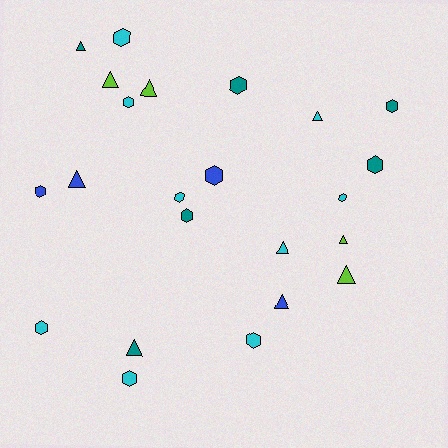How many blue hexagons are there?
There are 2 blue hexagons.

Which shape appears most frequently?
Hexagon, with 13 objects.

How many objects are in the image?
There are 23 objects.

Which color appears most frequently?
Cyan, with 9 objects.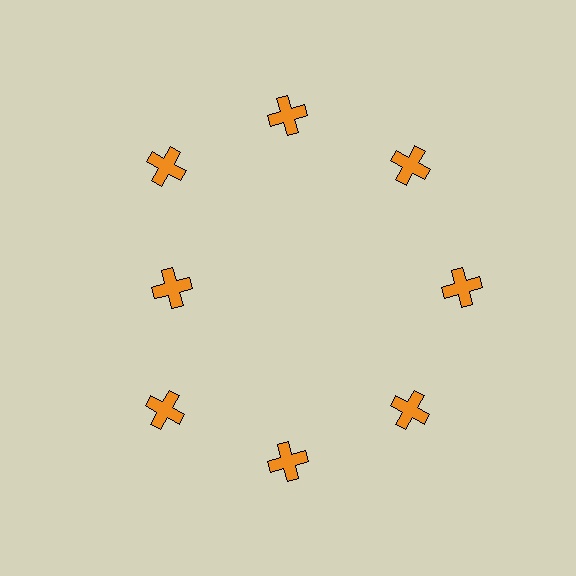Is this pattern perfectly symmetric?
No. The 8 orange crosses are arranged in a ring, but one element near the 9 o'clock position is pulled inward toward the center, breaking the 8-fold rotational symmetry.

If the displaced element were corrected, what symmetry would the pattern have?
It would have 8-fold rotational symmetry — the pattern would map onto itself every 45 degrees.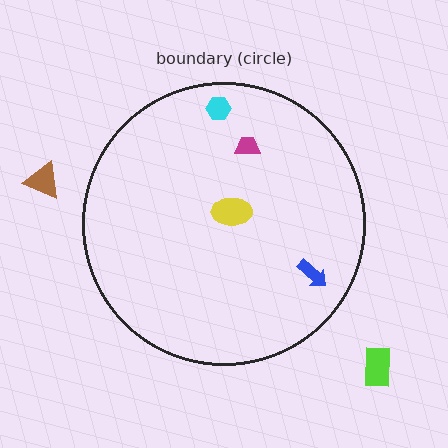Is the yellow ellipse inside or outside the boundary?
Inside.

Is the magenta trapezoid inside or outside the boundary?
Inside.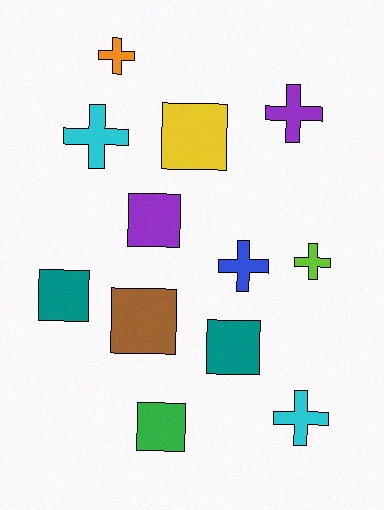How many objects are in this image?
There are 12 objects.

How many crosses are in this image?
There are 6 crosses.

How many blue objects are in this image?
There is 1 blue object.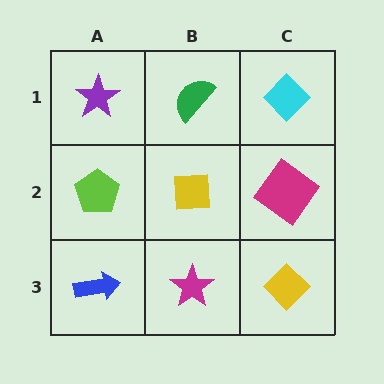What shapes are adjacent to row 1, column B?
A yellow square (row 2, column B), a purple star (row 1, column A), a cyan diamond (row 1, column C).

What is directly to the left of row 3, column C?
A magenta star.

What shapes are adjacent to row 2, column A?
A purple star (row 1, column A), a blue arrow (row 3, column A), a yellow square (row 2, column B).